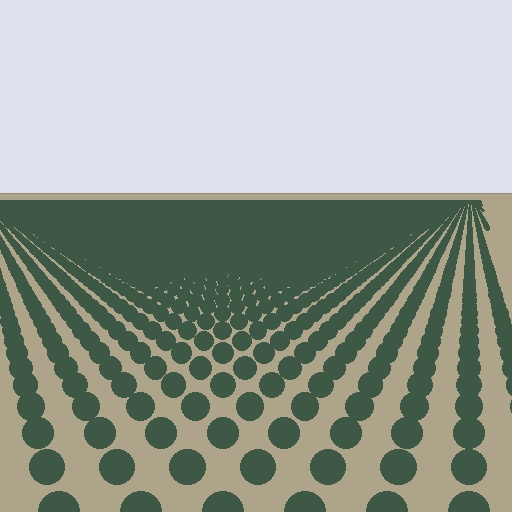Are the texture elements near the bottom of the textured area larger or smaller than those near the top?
Larger. Near the bottom, elements are closer to the viewer and appear at a bigger on-screen size.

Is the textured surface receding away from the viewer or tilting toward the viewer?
The surface is receding away from the viewer. Texture elements get smaller and denser toward the top.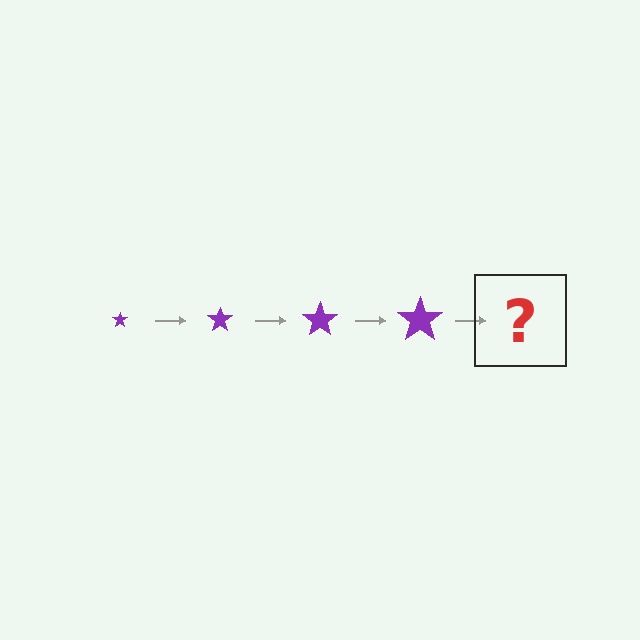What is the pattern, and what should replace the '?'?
The pattern is that the star gets progressively larger each step. The '?' should be a purple star, larger than the previous one.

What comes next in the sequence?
The next element should be a purple star, larger than the previous one.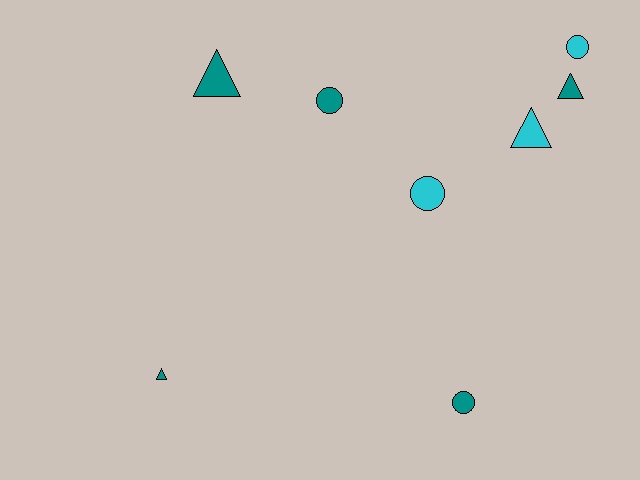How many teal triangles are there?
There are 3 teal triangles.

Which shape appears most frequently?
Triangle, with 4 objects.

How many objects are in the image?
There are 8 objects.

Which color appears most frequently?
Teal, with 5 objects.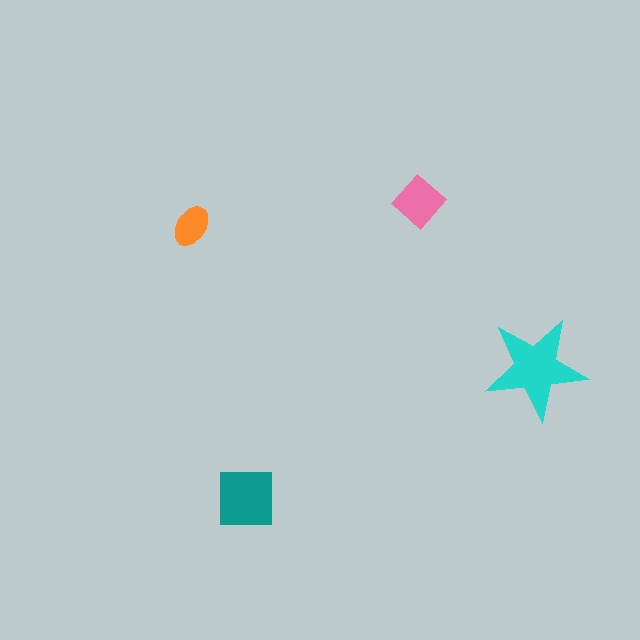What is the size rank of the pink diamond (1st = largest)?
3rd.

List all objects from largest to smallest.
The cyan star, the teal square, the pink diamond, the orange ellipse.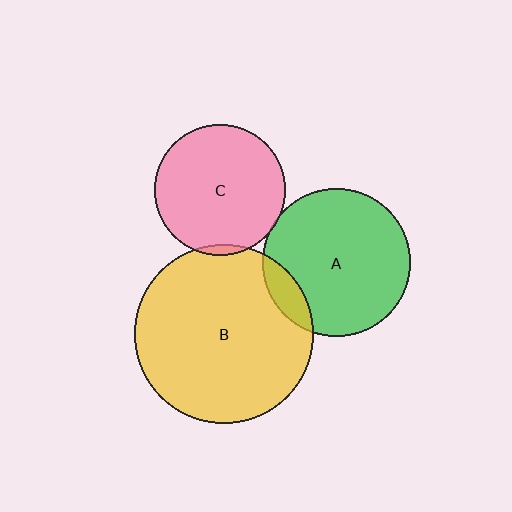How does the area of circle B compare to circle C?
Approximately 1.9 times.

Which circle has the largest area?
Circle B (yellow).